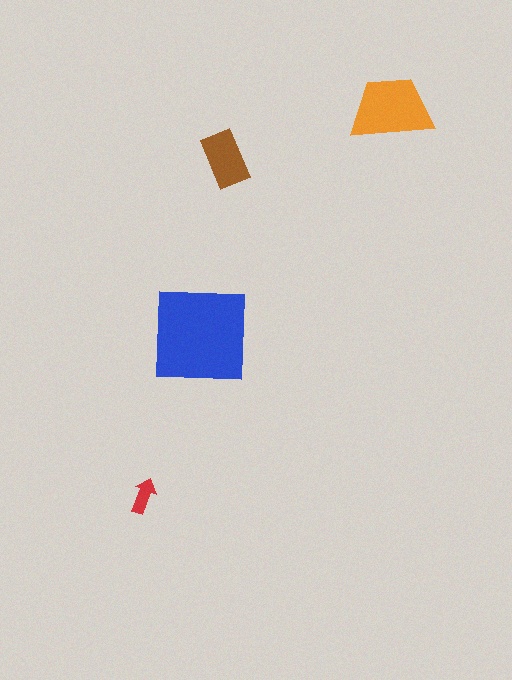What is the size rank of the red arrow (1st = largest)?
4th.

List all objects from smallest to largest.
The red arrow, the brown rectangle, the orange trapezoid, the blue square.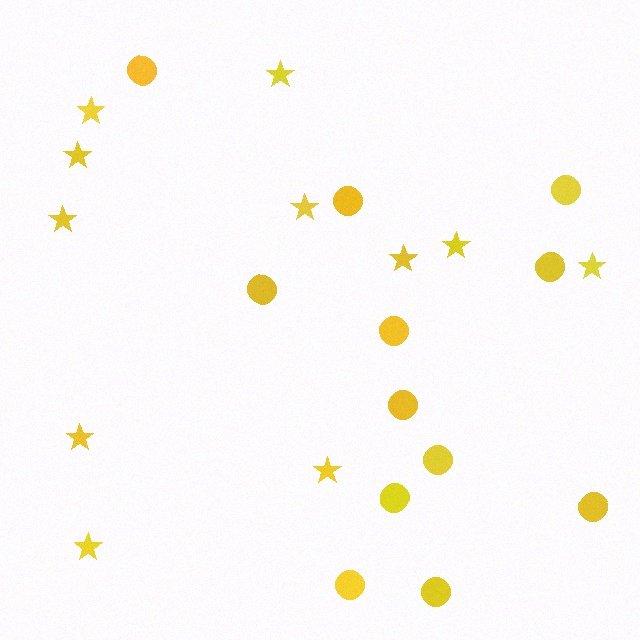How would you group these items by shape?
There are 2 groups: one group of stars (11) and one group of circles (12).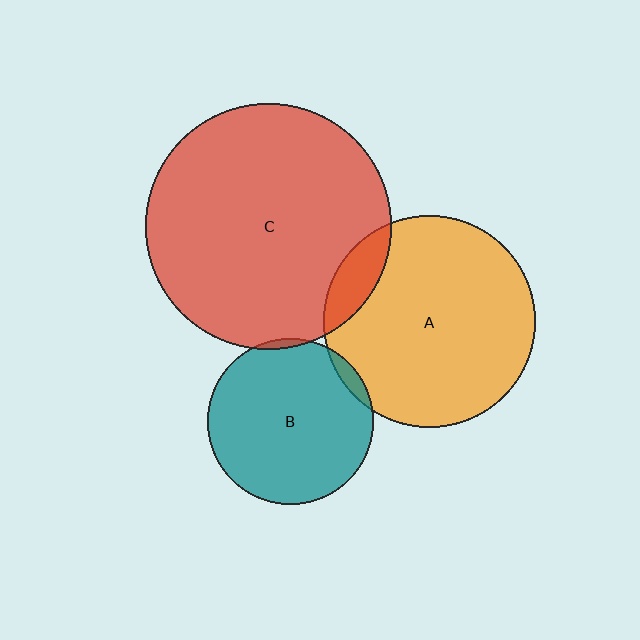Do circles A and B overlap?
Yes.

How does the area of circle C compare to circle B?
Approximately 2.2 times.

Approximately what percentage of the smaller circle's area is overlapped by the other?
Approximately 5%.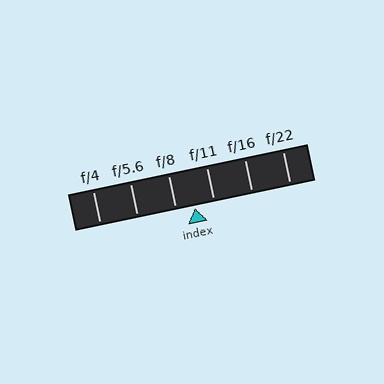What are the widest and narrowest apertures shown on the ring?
The widest aperture shown is f/4 and the narrowest is f/22.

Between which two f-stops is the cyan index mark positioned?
The index mark is between f/8 and f/11.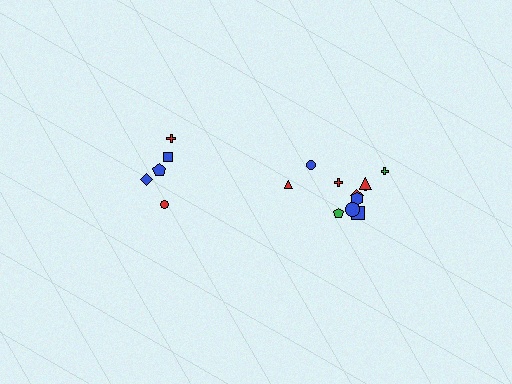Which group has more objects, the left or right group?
The right group.